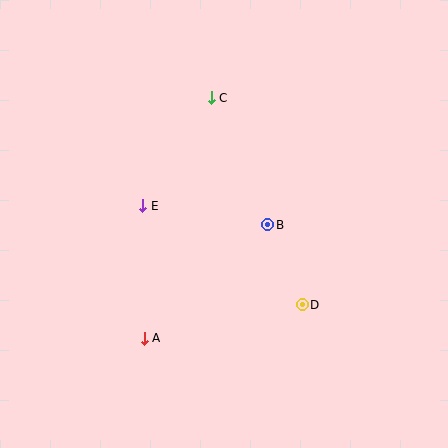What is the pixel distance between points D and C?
The distance between D and C is 226 pixels.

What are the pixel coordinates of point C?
Point C is at (211, 98).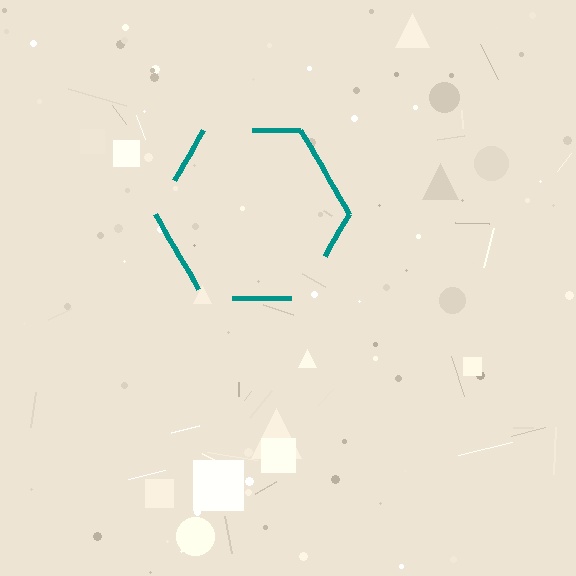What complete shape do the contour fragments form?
The contour fragments form a hexagon.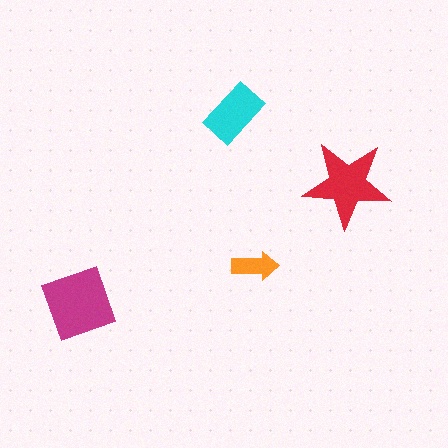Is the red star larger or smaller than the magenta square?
Smaller.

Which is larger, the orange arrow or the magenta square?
The magenta square.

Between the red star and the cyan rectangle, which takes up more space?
The red star.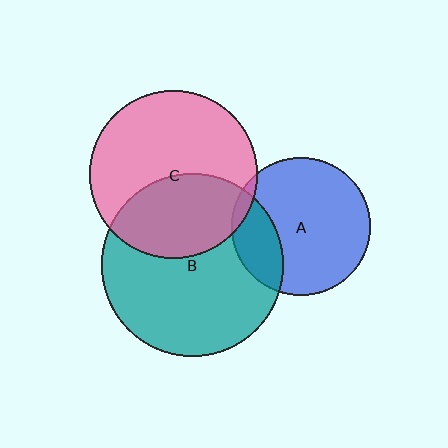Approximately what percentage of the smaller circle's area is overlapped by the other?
Approximately 40%.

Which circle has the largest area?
Circle B (teal).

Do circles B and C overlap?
Yes.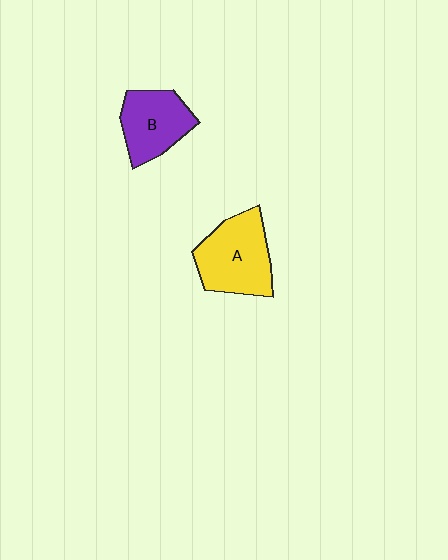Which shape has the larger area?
Shape A (yellow).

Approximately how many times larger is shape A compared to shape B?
Approximately 1.3 times.